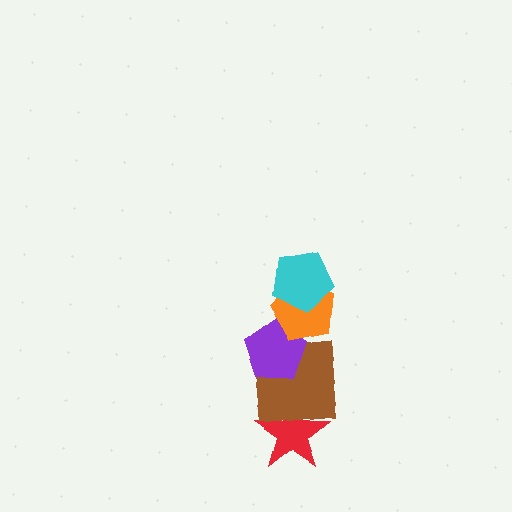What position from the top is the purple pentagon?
The purple pentagon is 3rd from the top.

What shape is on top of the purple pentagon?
The orange pentagon is on top of the purple pentagon.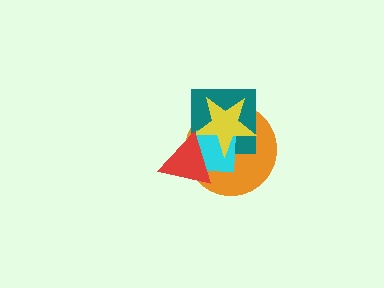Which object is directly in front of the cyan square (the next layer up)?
The yellow star is directly in front of the cyan square.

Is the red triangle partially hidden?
No, no other shape covers it.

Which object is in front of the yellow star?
The red triangle is in front of the yellow star.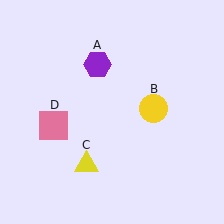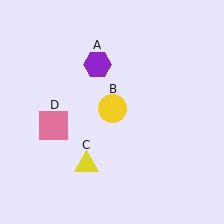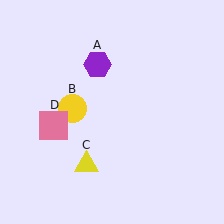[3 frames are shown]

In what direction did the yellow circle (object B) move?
The yellow circle (object B) moved left.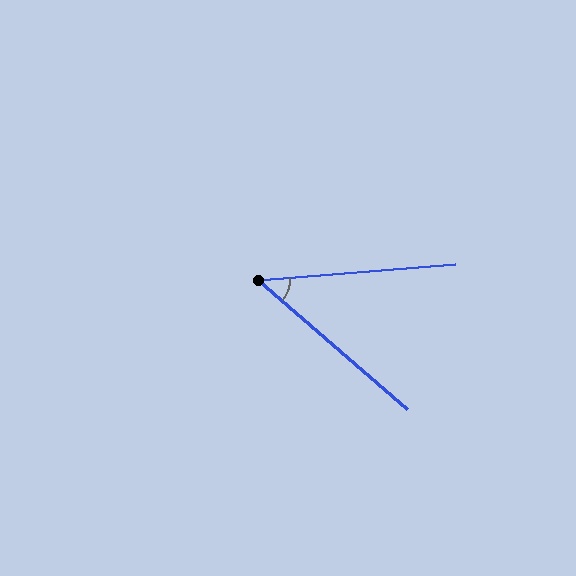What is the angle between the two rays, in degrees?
Approximately 45 degrees.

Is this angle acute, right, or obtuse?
It is acute.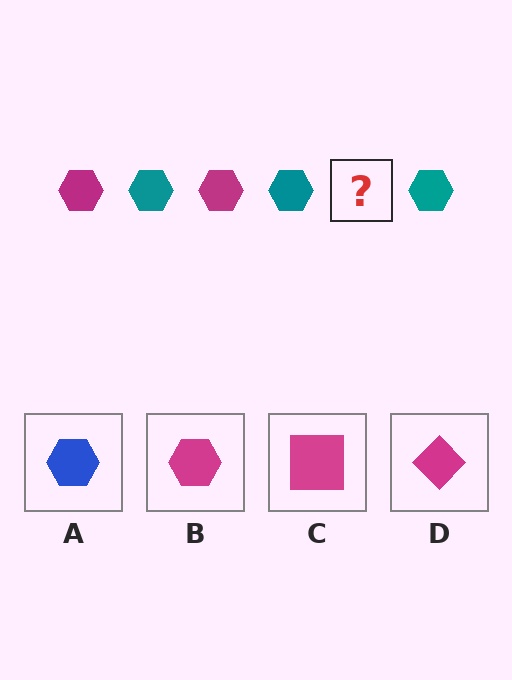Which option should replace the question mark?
Option B.